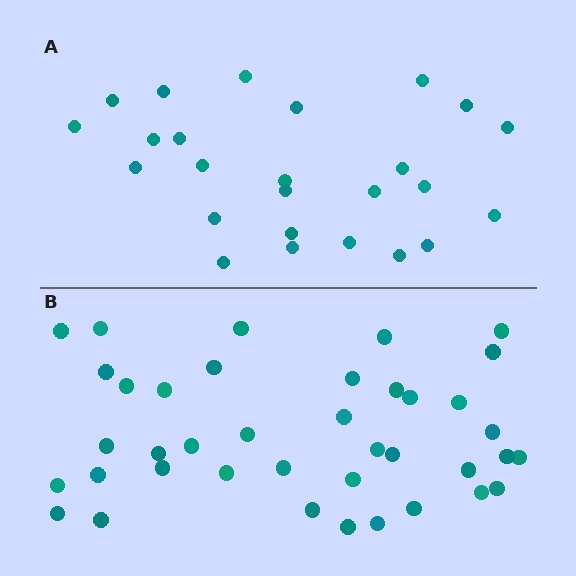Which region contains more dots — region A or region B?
Region B (the bottom region) has more dots.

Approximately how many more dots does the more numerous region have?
Region B has approximately 15 more dots than region A.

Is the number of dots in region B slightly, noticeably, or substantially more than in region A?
Region B has substantially more. The ratio is roughly 1.6 to 1.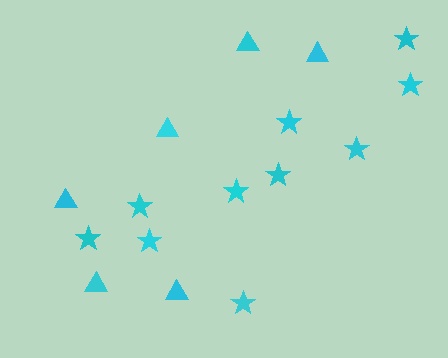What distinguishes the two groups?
There are 2 groups: one group of stars (10) and one group of triangles (6).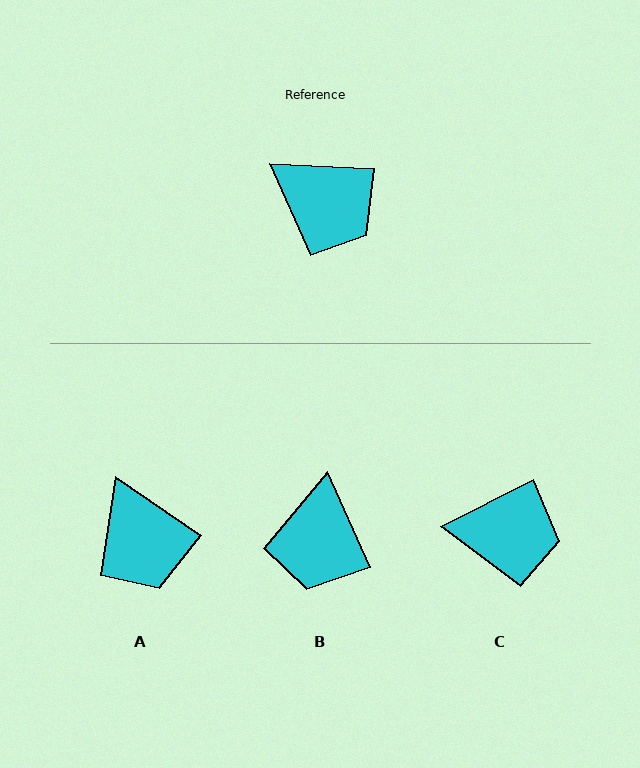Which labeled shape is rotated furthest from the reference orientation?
B, about 63 degrees away.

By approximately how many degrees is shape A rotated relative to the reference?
Approximately 32 degrees clockwise.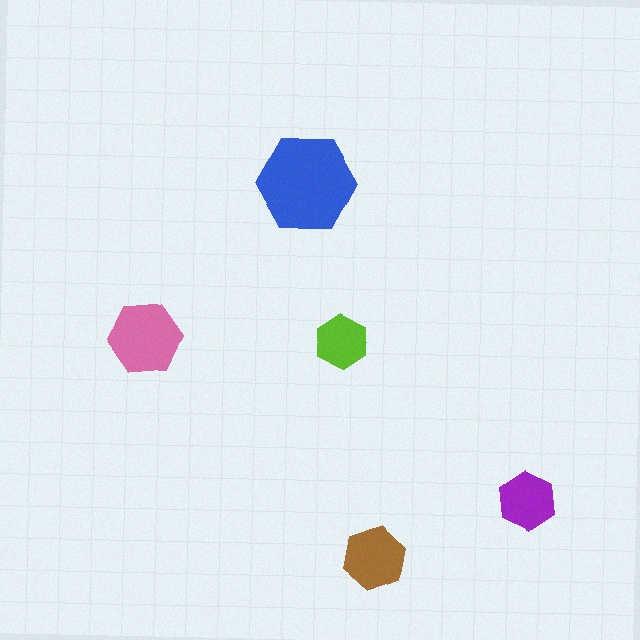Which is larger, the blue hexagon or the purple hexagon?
The blue one.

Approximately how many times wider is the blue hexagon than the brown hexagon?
About 1.5 times wider.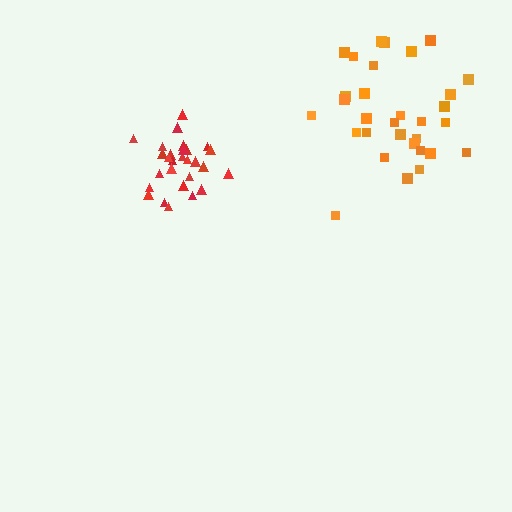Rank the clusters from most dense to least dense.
red, orange.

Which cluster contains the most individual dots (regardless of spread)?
Orange (32).